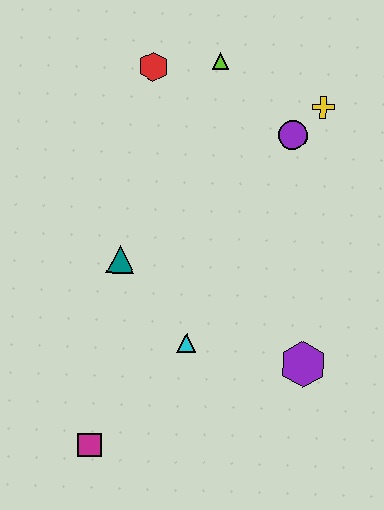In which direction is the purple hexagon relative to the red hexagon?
The purple hexagon is below the red hexagon.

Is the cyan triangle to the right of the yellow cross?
No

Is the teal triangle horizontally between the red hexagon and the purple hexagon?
No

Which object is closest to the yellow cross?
The purple circle is closest to the yellow cross.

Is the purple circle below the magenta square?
No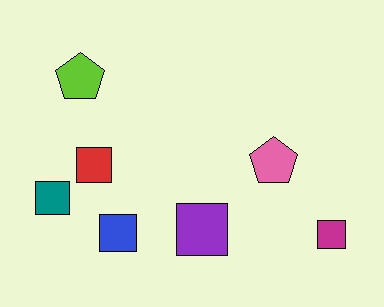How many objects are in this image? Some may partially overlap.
There are 7 objects.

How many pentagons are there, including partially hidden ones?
There are 2 pentagons.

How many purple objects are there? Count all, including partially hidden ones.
There is 1 purple object.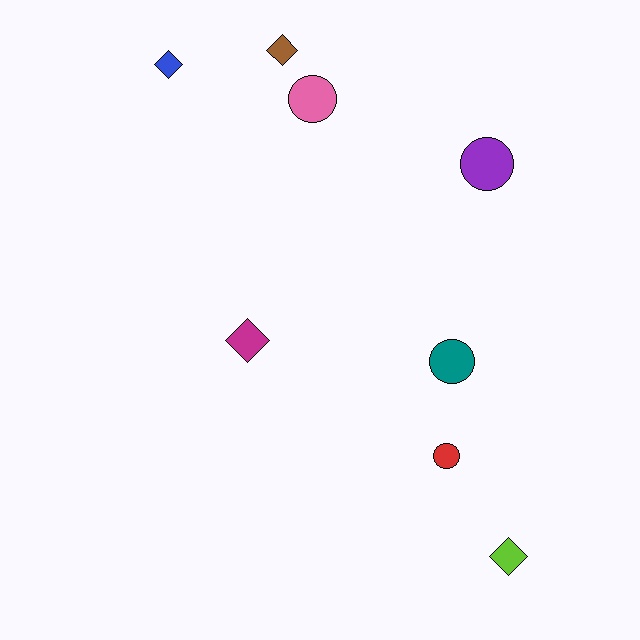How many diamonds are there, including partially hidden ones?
There are 4 diamonds.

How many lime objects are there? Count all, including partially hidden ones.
There is 1 lime object.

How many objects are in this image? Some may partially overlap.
There are 8 objects.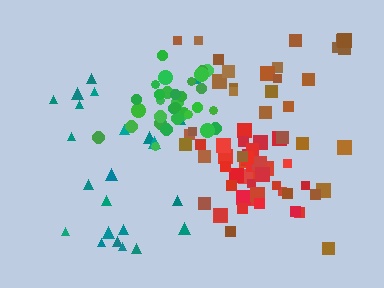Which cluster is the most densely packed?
Green.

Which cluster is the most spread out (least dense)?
Teal.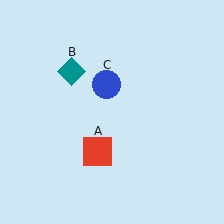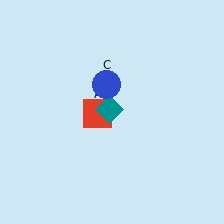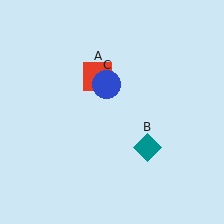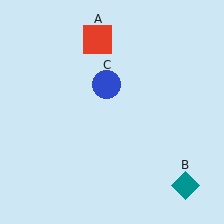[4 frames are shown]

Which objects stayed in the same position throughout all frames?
Blue circle (object C) remained stationary.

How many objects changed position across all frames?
2 objects changed position: red square (object A), teal diamond (object B).